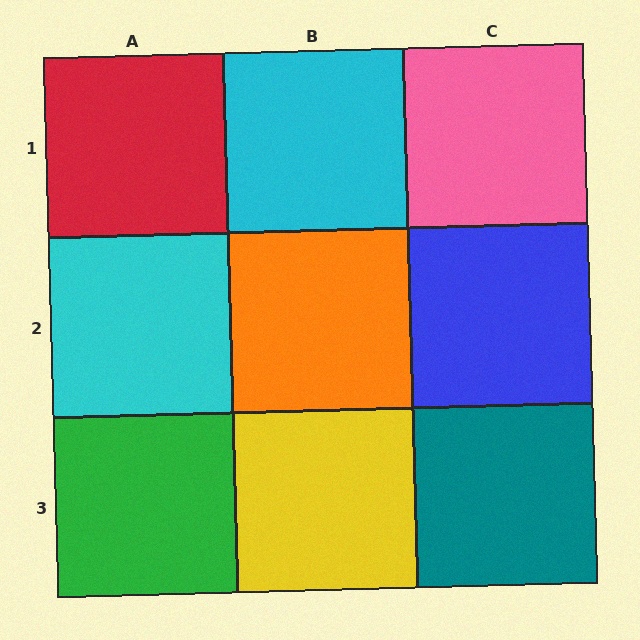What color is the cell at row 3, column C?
Teal.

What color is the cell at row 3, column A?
Green.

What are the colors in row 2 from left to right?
Cyan, orange, blue.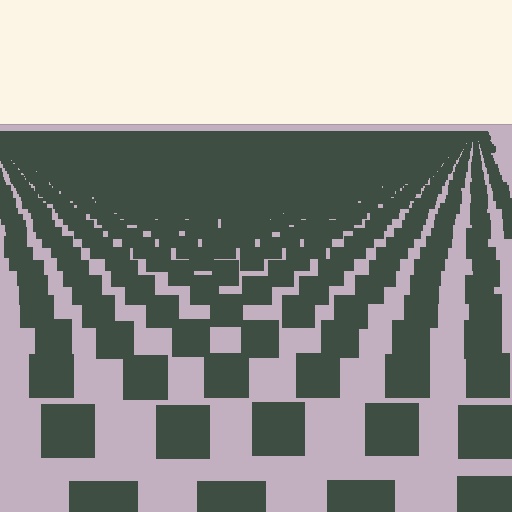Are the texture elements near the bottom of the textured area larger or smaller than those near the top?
Larger. Near the bottom, elements are closer to the viewer and appear at a bigger on-screen size.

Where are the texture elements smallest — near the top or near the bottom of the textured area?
Near the top.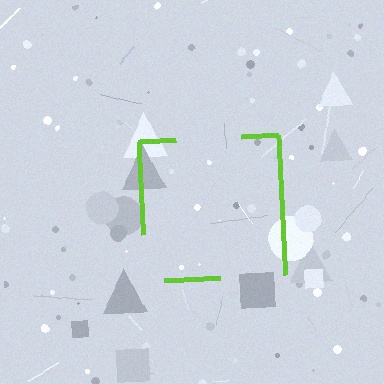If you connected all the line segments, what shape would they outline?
They would outline a square.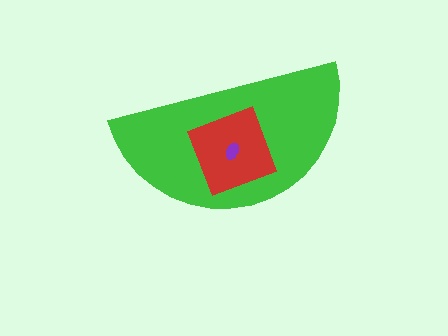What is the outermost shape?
The green semicircle.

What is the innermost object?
The purple ellipse.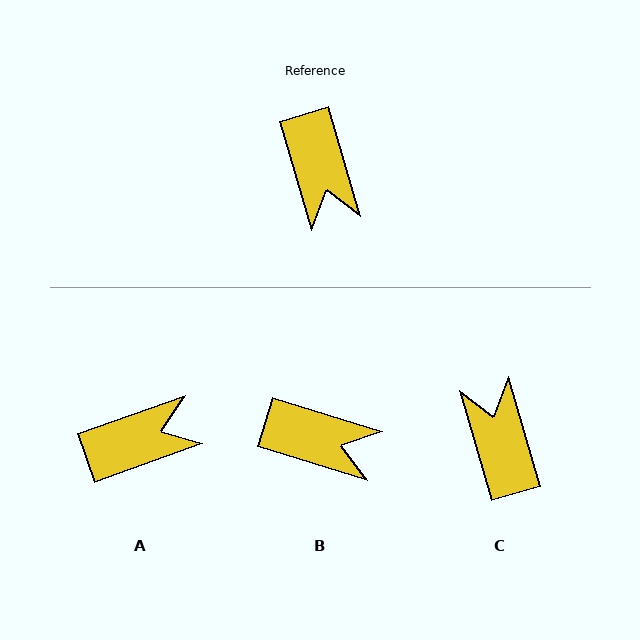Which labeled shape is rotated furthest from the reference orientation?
C, about 180 degrees away.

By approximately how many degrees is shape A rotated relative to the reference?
Approximately 93 degrees counter-clockwise.